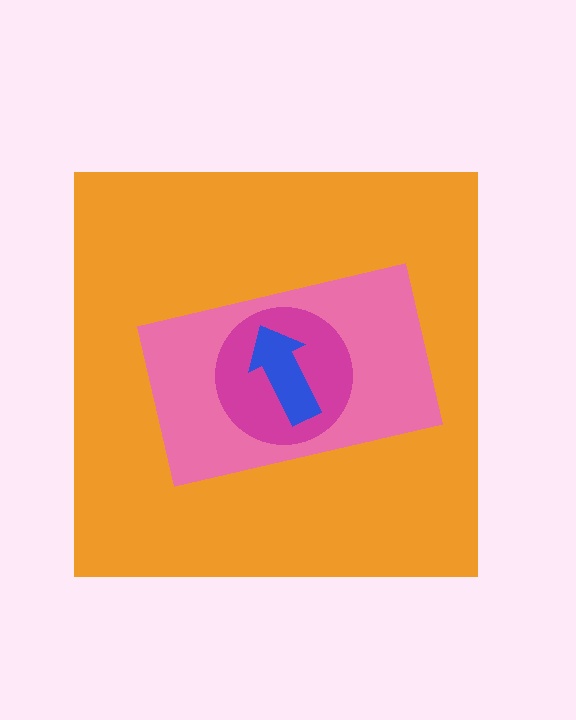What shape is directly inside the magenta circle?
The blue arrow.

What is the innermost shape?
The blue arrow.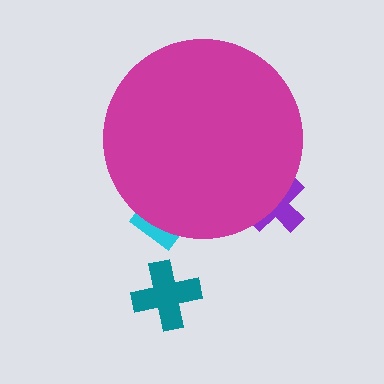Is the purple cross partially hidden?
Yes, the purple cross is partially hidden behind the magenta circle.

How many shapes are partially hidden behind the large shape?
2 shapes are partially hidden.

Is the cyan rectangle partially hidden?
Yes, the cyan rectangle is partially hidden behind the magenta circle.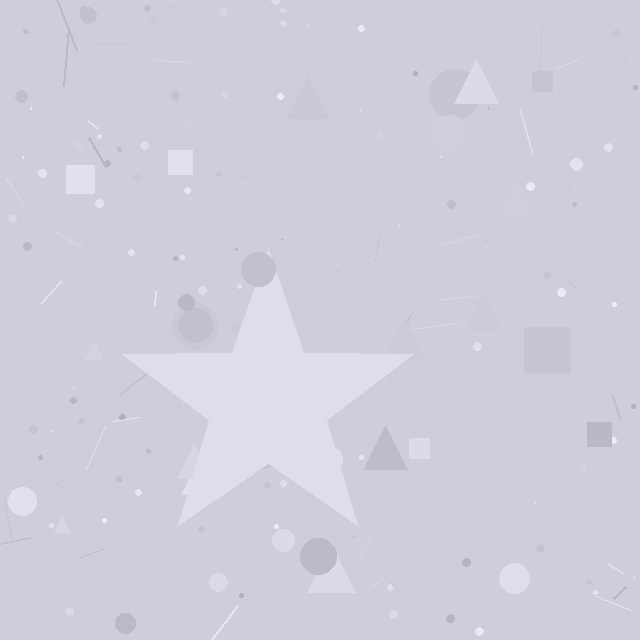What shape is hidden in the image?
A star is hidden in the image.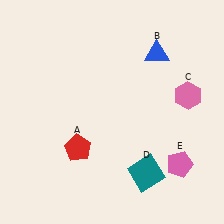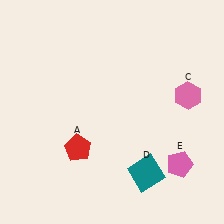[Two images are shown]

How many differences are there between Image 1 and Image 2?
There is 1 difference between the two images.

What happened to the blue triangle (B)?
The blue triangle (B) was removed in Image 2. It was in the top-right area of Image 1.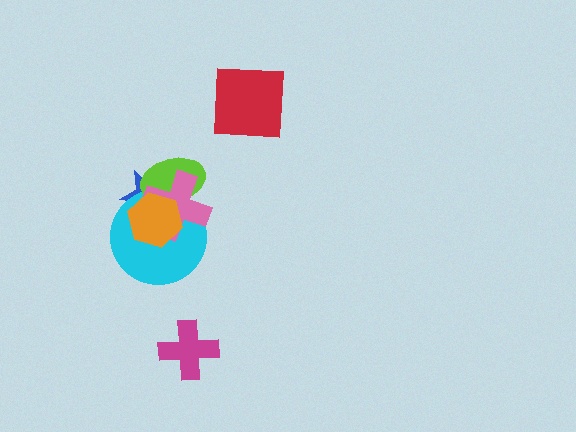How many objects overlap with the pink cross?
4 objects overlap with the pink cross.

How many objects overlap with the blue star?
4 objects overlap with the blue star.